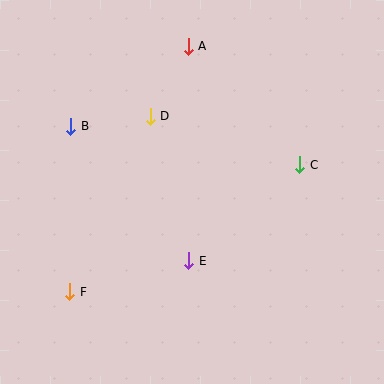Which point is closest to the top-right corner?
Point C is closest to the top-right corner.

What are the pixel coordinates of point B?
Point B is at (71, 126).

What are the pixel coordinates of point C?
Point C is at (300, 165).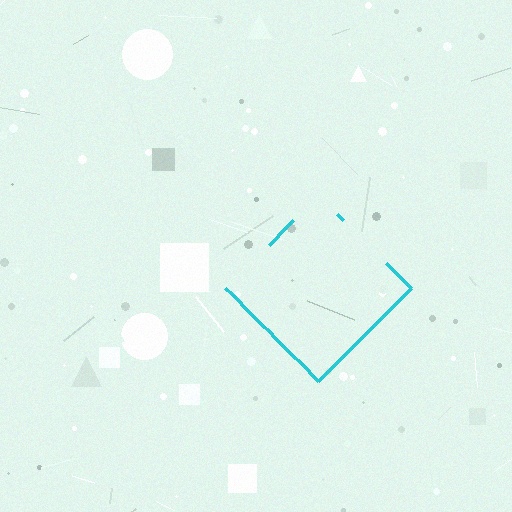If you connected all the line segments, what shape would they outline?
They would outline a diamond.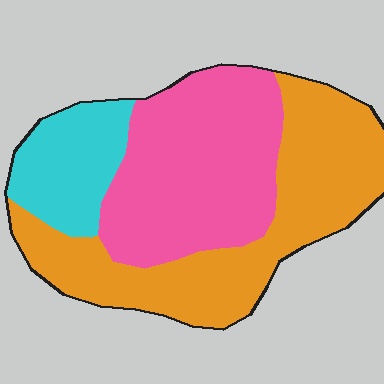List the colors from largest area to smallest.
From largest to smallest: orange, pink, cyan.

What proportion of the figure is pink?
Pink covers about 40% of the figure.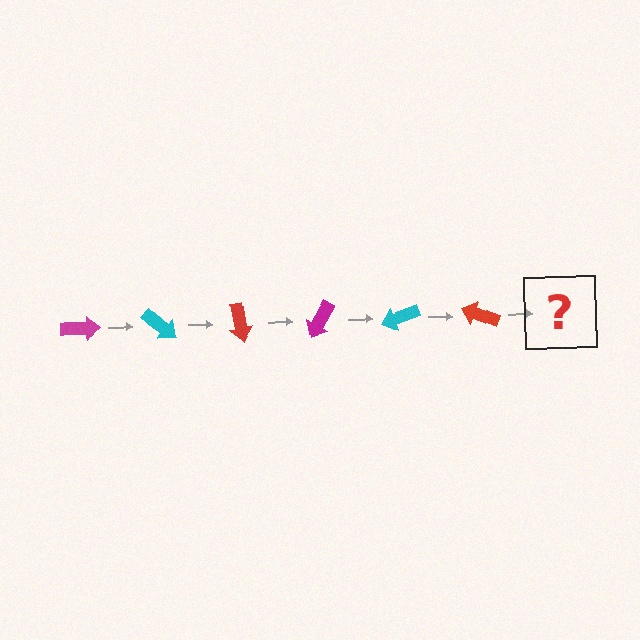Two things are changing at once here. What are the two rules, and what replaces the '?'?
The two rules are that it rotates 40 degrees each step and the color cycles through magenta, cyan, and red. The '?' should be a magenta arrow, rotated 240 degrees from the start.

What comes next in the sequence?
The next element should be a magenta arrow, rotated 240 degrees from the start.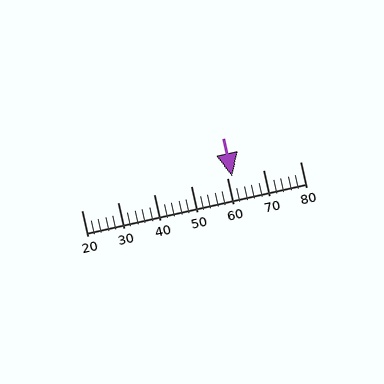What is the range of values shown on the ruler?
The ruler shows values from 20 to 80.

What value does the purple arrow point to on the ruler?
The purple arrow points to approximately 61.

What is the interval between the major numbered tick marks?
The major tick marks are spaced 10 units apart.